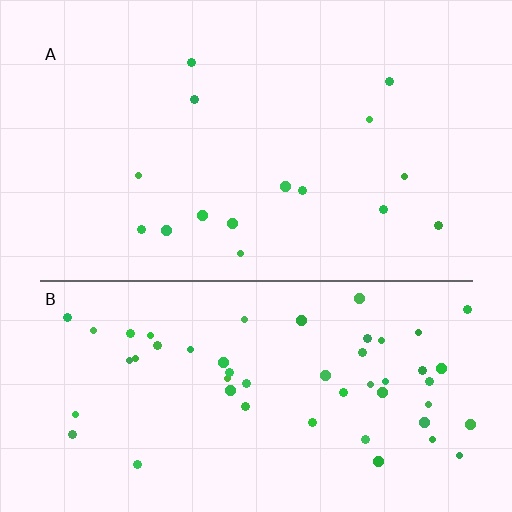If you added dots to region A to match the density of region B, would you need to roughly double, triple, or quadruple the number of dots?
Approximately triple.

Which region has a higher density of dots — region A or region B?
B (the bottom).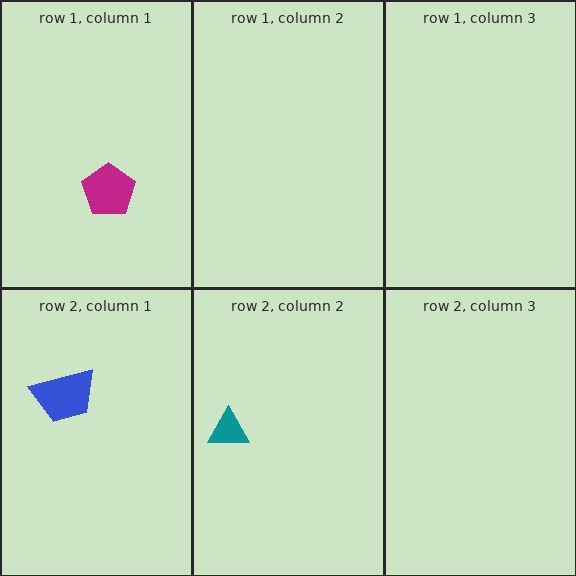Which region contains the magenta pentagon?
The row 1, column 1 region.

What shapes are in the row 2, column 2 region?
The teal triangle.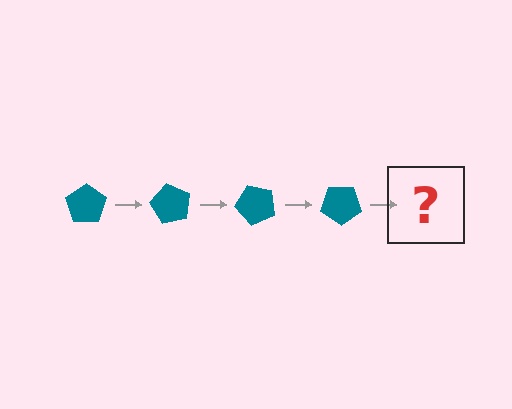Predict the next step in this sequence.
The next step is a teal pentagon rotated 240 degrees.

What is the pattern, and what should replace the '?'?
The pattern is that the pentagon rotates 60 degrees each step. The '?' should be a teal pentagon rotated 240 degrees.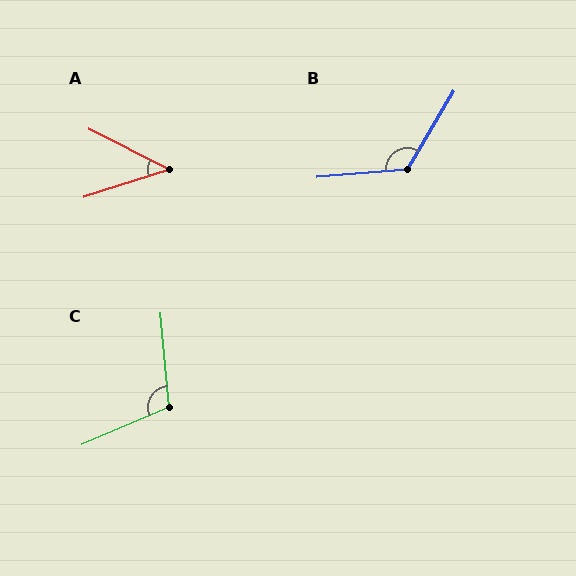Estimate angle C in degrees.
Approximately 108 degrees.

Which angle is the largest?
B, at approximately 126 degrees.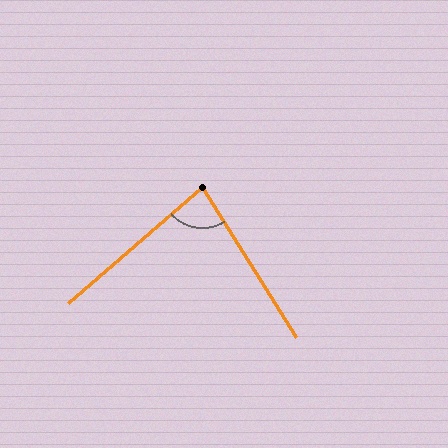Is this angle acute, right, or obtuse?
It is acute.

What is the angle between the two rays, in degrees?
Approximately 81 degrees.